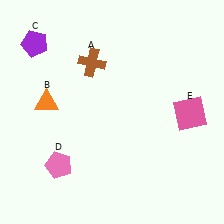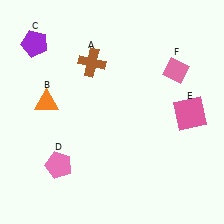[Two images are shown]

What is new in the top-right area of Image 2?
A pink diamond (F) was added in the top-right area of Image 2.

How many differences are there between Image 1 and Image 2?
There is 1 difference between the two images.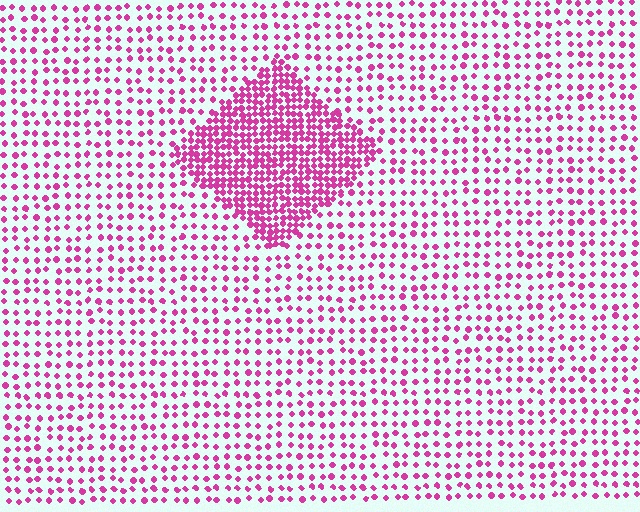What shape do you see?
I see a diamond.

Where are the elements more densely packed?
The elements are more densely packed inside the diamond boundary.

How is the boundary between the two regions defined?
The boundary is defined by a change in element density (approximately 2.6x ratio). All elements are the same color, size, and shape.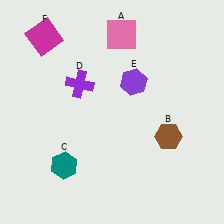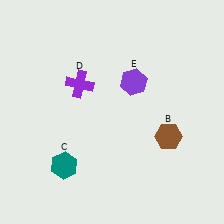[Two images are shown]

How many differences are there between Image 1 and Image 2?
There are 2 differences between the two images.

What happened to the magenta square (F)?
The magenta square (F) was removed in Image 2. It was in the top-left area of Image 1.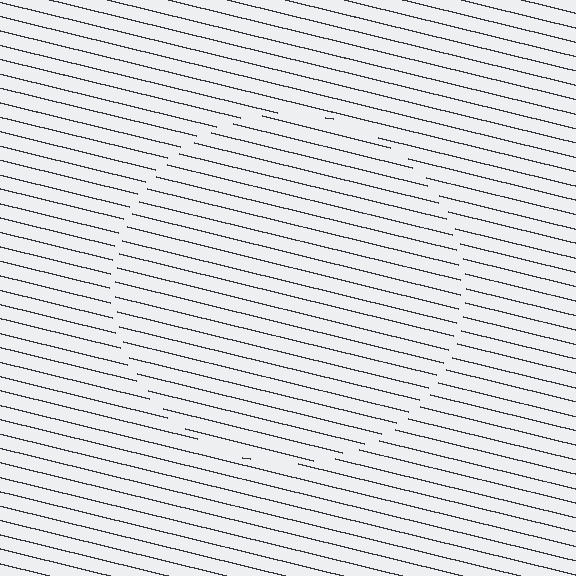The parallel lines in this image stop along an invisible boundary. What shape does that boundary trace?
An illusory circle. The interior of the shape contains the same grating, shifted by half a period — the contour is defined by the phase discontinuity where line-ends from the inner and outer gratings abut.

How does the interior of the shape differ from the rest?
The interior of the shape contains the same grating, shifted by half a period — the contour is defined by the phase discontinuity where line-ends from the inner and outer gratings abut.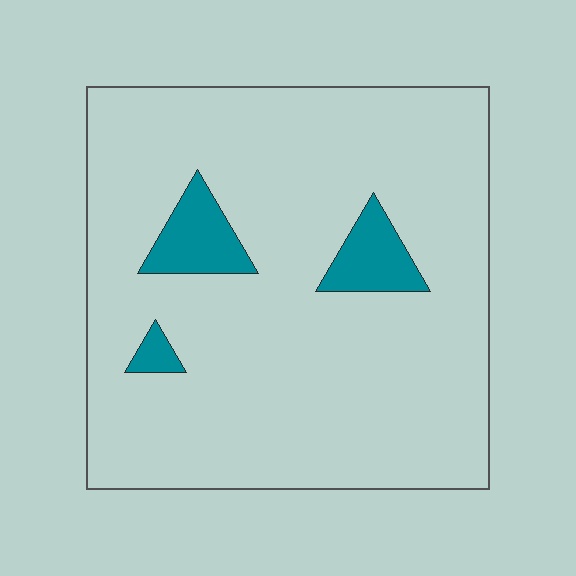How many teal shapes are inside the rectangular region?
3.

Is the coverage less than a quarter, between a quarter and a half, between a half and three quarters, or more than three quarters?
Less than a quarter.